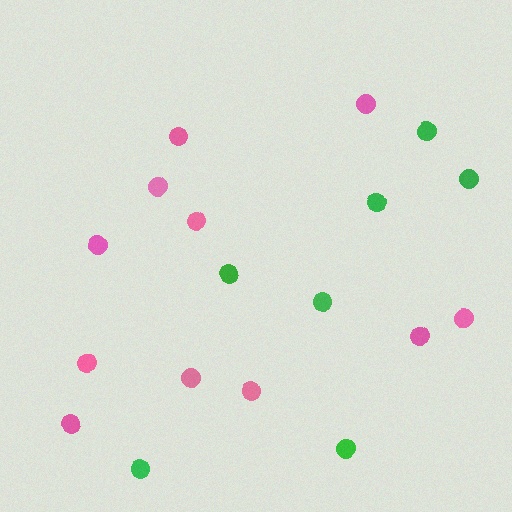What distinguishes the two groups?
There are 2 groups: one group of pink circles (11) and one group of green circles (7).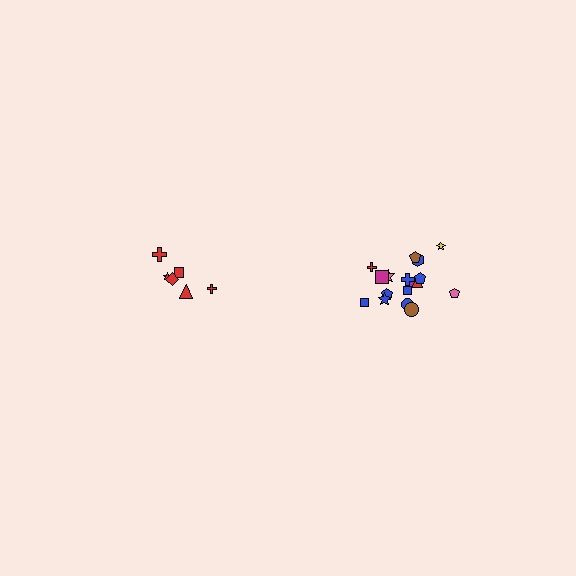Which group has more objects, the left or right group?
The right group.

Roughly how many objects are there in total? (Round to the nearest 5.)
Roughly 25 objects in total.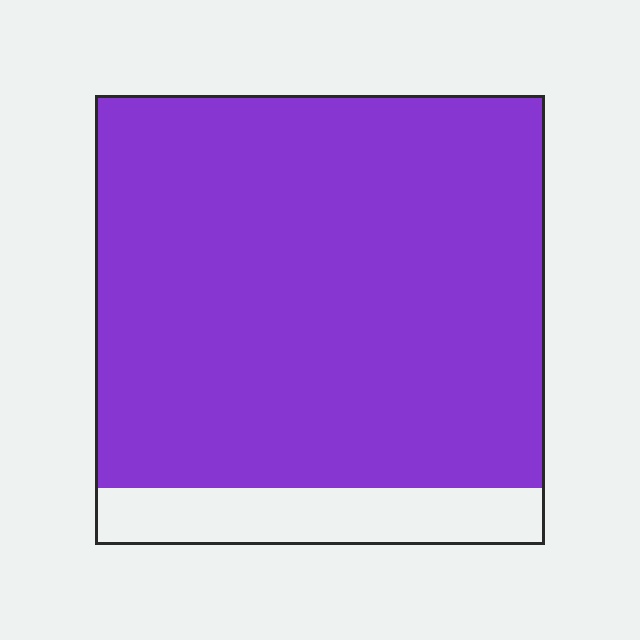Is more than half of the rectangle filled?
Yes.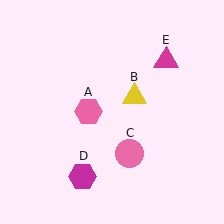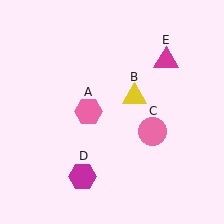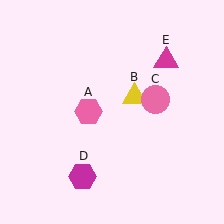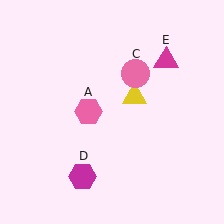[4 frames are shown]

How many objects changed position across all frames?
1 object changed position: pink circle (object C).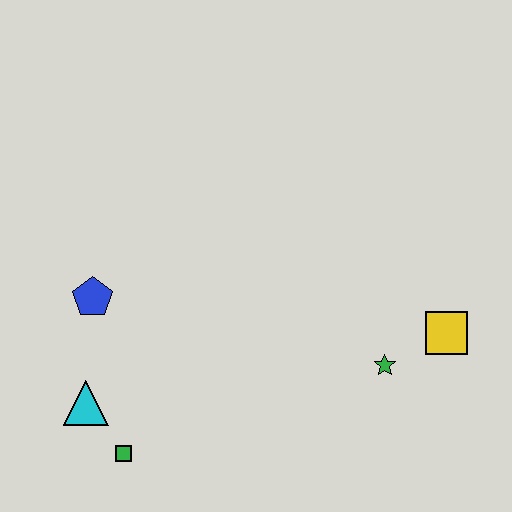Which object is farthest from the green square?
The yellow square is farthest from the green square.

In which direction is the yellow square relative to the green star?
The yellow square is to the right of the green star.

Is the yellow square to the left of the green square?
No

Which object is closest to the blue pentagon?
The cyan triangle is closest to the blue pentagon.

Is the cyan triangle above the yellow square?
No